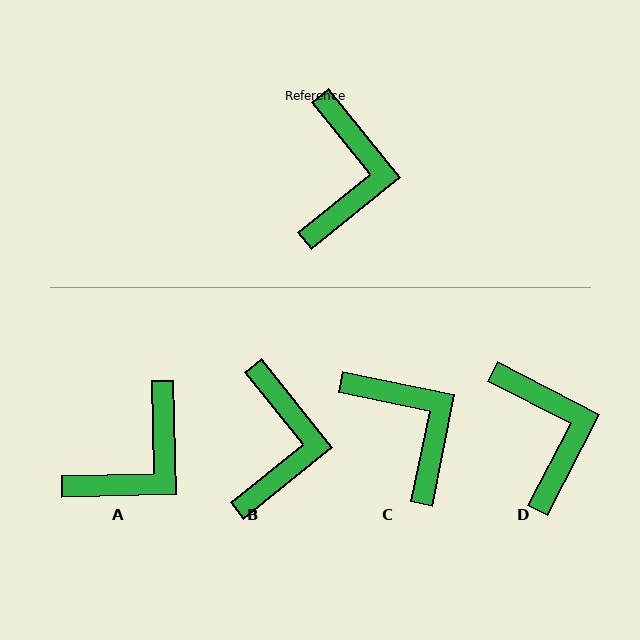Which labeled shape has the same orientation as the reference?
B.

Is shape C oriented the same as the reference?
No, it is off by about 40 degrees.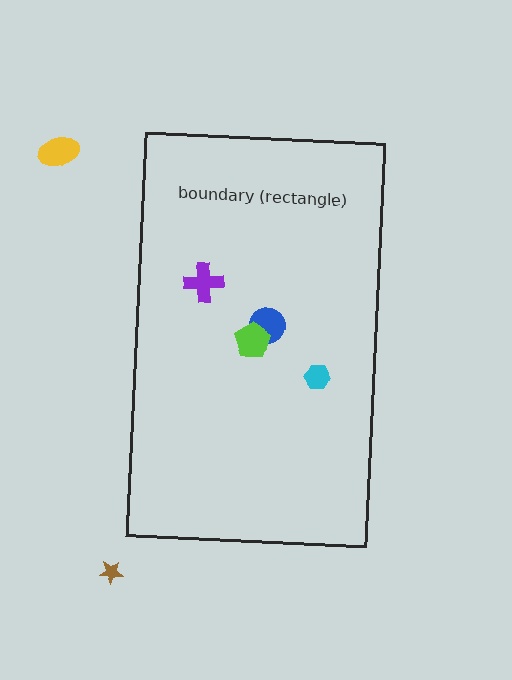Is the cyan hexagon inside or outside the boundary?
Inside.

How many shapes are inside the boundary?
4 inside, 2 outside.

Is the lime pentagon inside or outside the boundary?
Inside.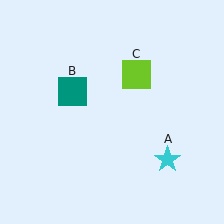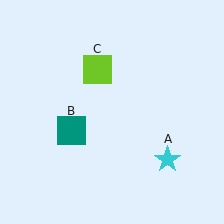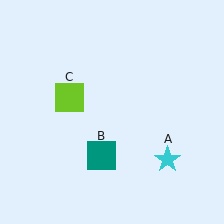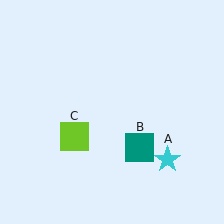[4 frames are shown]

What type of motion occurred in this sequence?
The teal square (object B), lime square (object C) rotated counterclockwise around the center of the scene.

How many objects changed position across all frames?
2 objects changed position: teal square (object B), lime square (object C).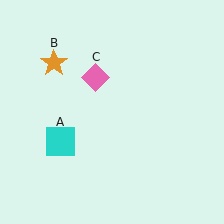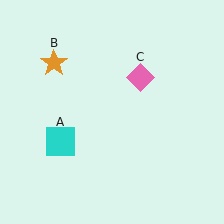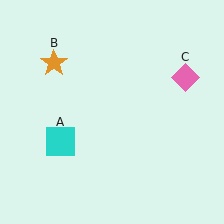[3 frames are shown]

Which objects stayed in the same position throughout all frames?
Cyan square (object A) and orange star (object B) remained stationary.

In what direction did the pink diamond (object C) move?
The pink diamond (object C) moved right.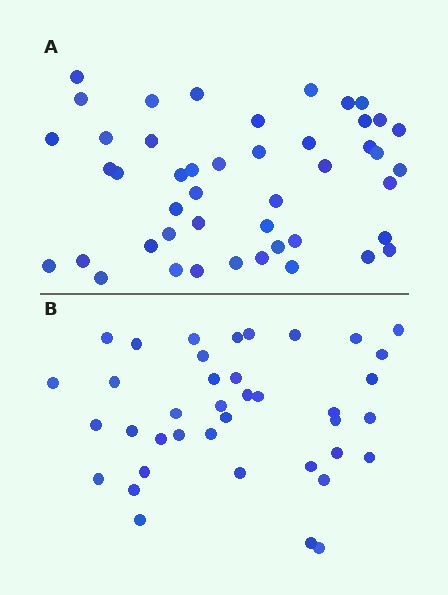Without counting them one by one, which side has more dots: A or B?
Region A (the top region) has more dots.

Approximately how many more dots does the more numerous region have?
Region A has roughly 8 or so more dots than region B.